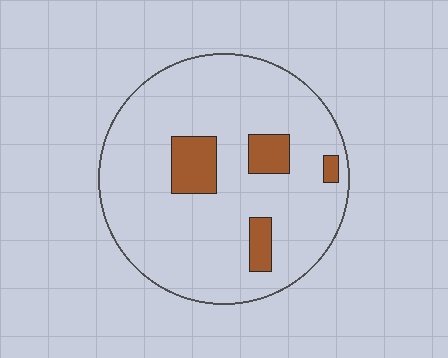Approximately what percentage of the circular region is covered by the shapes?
Approximately 10%.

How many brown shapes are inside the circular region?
4.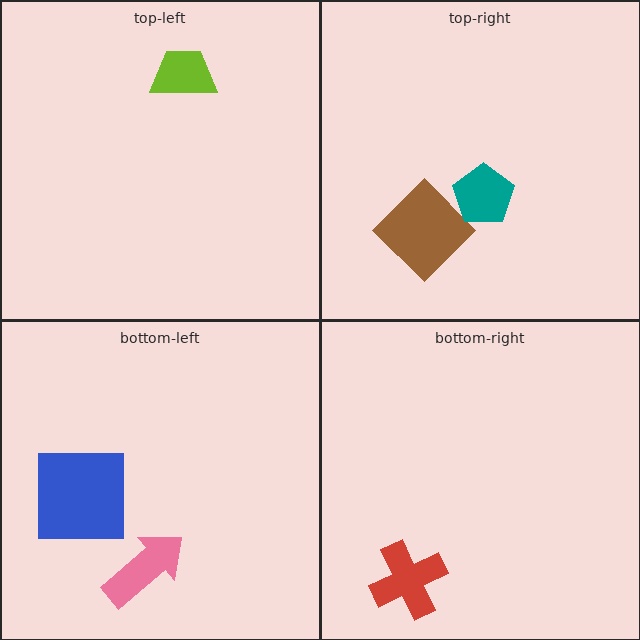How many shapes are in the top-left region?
1.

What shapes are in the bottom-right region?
The red cross.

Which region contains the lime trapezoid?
The top-left region.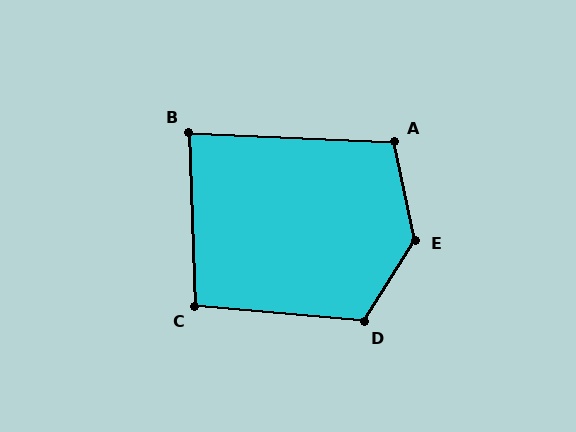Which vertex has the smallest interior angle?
B, at approximately 85 degrees.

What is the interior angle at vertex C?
Approximately 97 degrees (obtuse).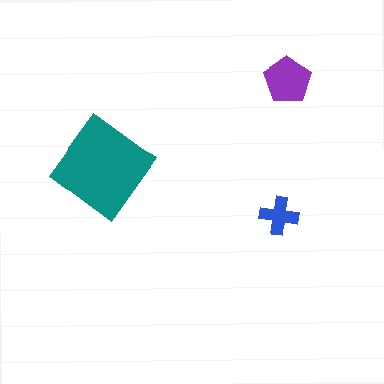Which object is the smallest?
The blue cross.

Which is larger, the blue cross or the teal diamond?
The teal diamond.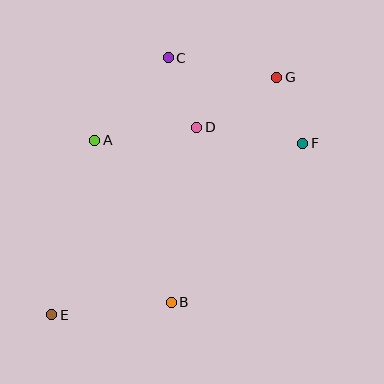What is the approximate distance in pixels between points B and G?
The distance between B and G is approximately 249 pixels.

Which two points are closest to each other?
Points F and G are closest to each other.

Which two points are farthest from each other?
Points E and G are farthest from each other.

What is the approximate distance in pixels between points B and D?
The distance between B and D is approximately 177 pixels.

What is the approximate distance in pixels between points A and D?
The distance between A and D is approximately 103 pixels.